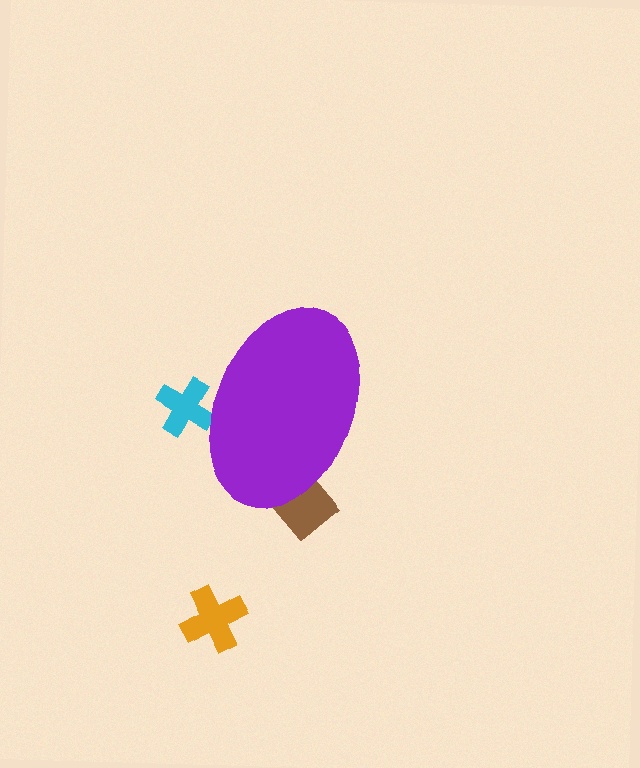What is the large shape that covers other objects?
A purple ellipse.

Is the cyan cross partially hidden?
Yes, the cyan cross is partially hidden behind the purple ellipse.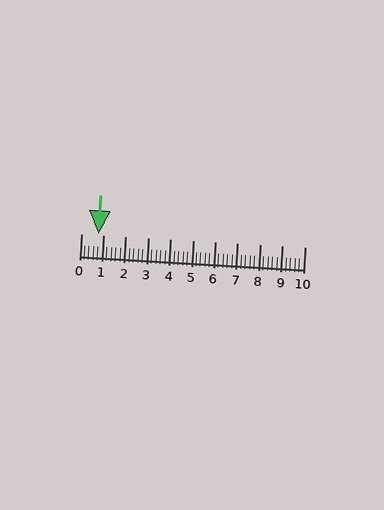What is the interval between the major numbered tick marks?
The major tick marks are spaced 1 units apart.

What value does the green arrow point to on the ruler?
The green arrow points to approximately 0.8.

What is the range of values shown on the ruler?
The ruler shows values from 0 to 10.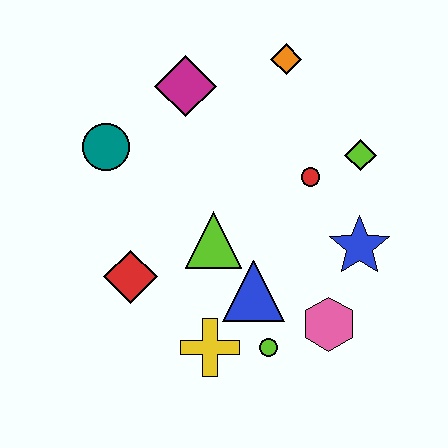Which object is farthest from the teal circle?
The pink hexagon is farthest from the teal circle.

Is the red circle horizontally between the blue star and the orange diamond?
Yes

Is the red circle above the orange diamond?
No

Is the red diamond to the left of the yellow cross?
Yes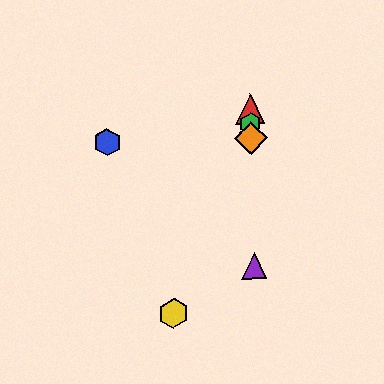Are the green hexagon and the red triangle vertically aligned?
Yes, both are at x≈250.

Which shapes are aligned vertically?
The red triangle, the green hexagon, the purple triangle, the orange diamond are aligned vertically.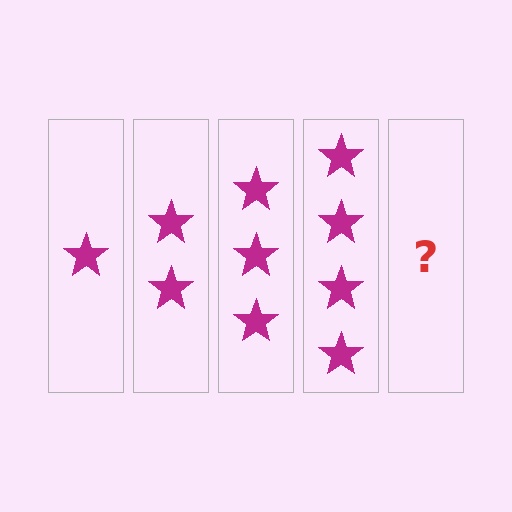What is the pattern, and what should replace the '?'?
The pattern is that each step adds one more star. The '?' should be 5 stars.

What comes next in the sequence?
The next element should be 5 stars.